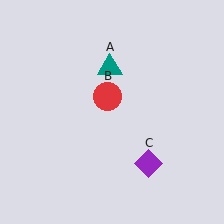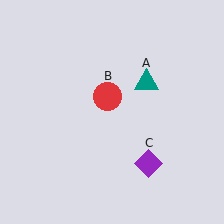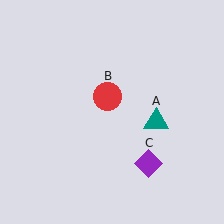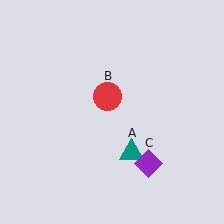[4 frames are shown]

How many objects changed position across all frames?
1 object changed position: teal triangle (object A).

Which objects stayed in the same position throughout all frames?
Red circle (object B) and purple diamond (object C) remained stationary.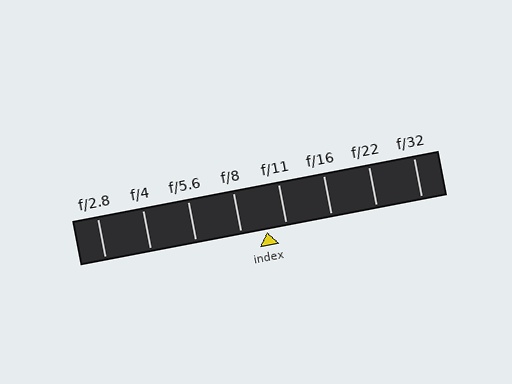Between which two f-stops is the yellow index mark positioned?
The index mark is between f/8 and f/11.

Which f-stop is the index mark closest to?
The index mark is closest to f/11.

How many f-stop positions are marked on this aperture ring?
There are 8 f-stop positions marked.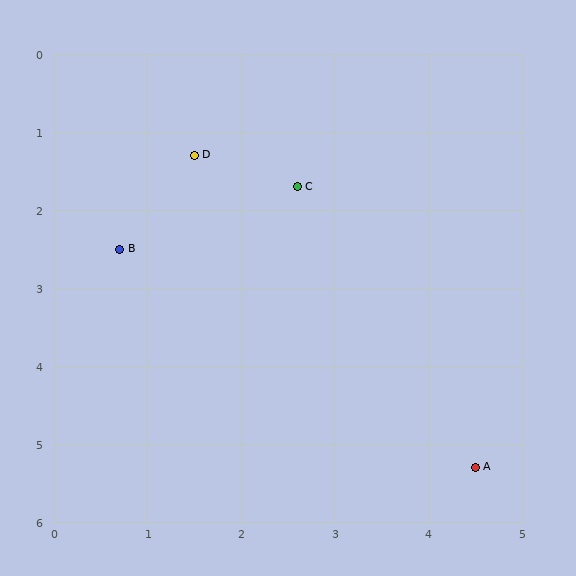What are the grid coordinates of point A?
Point A is at approximately (4.5, 5.3).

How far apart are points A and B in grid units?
Points A and B are about 4.7 grid units apart.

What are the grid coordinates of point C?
Point C is at approximately (2.6, 1.7).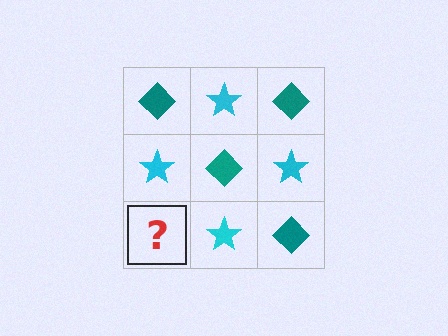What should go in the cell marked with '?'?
The missing cell should contain a teal diamond.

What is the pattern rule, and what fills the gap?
The rule is that it alternates teal diamond and cyan star in a checkerboard pattern. The gap should be filled with a teal diamond.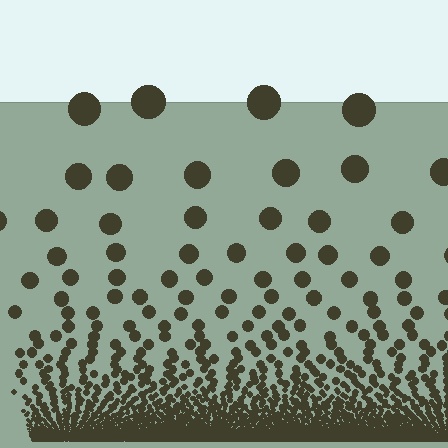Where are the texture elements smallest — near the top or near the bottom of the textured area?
Near the bottom.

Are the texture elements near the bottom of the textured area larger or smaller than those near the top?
Smaller. The gradient is inverted — elements near the bottom are smaller and denser.